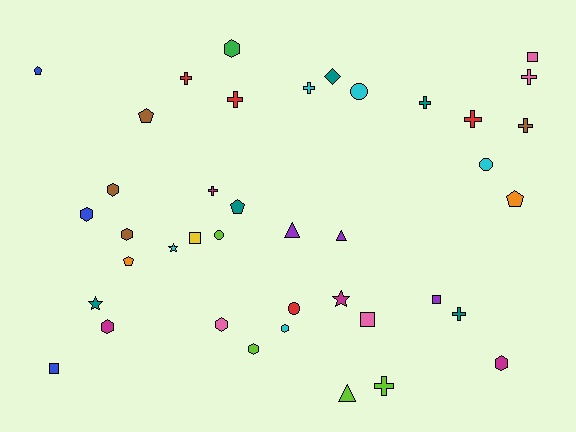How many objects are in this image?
There are 40 objects.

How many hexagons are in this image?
There are 9 hexagons.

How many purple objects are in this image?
There are 3 purple objects.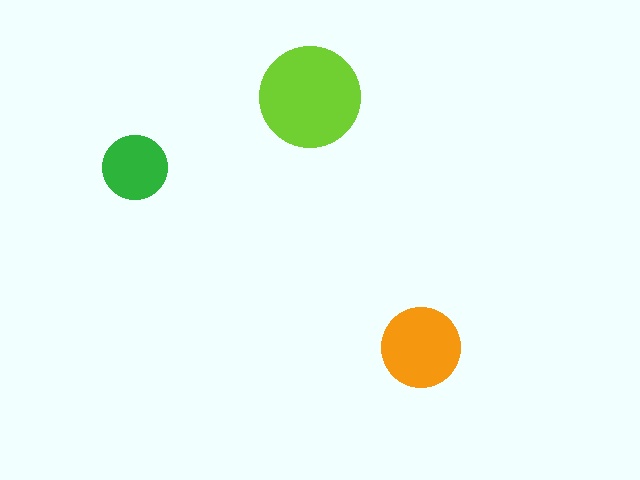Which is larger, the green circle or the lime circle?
The lime one.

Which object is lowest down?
The orange circle is bottommost.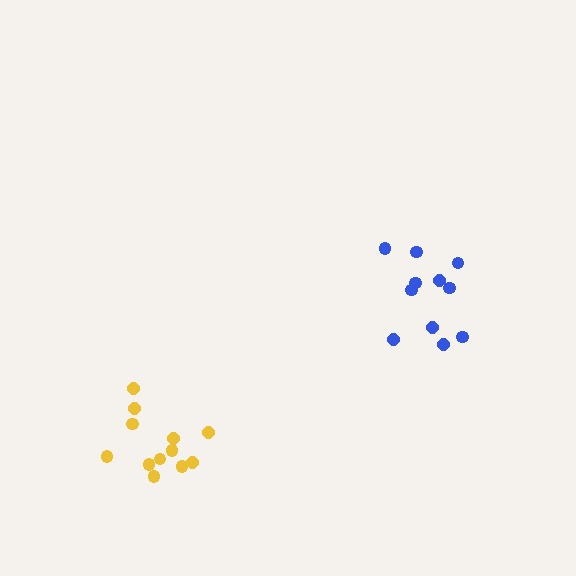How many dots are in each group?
Group 1: 11 dots, Group 2: 12 dots (23 total).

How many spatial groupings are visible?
There are 2 spatial groupings.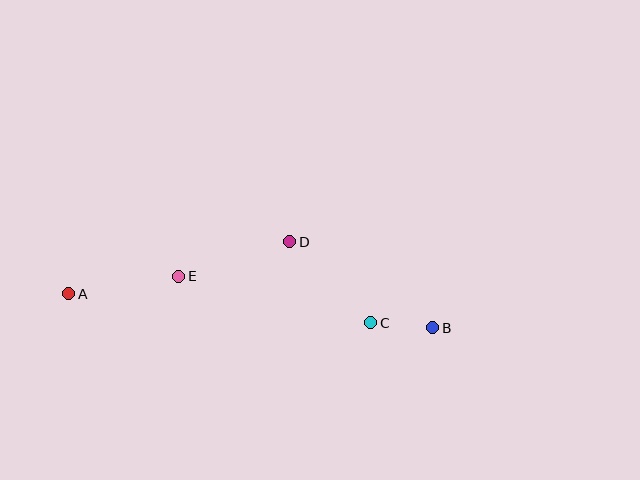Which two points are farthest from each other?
Points A and B are farthest from each other.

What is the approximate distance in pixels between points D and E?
The distance between D and E is approximately 116 pixels.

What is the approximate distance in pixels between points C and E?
The distance between C and E is approximately 198 pixels.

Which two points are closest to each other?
Points B and C are closest to each other.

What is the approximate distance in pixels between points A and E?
The distance between A and E is approximately 112 pixels.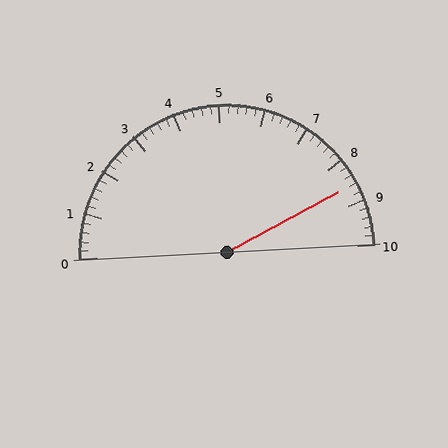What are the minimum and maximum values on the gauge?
The gauge ranges from 0 to 10.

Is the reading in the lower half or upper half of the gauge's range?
The reading is in the upper half of the range (0 to 10).